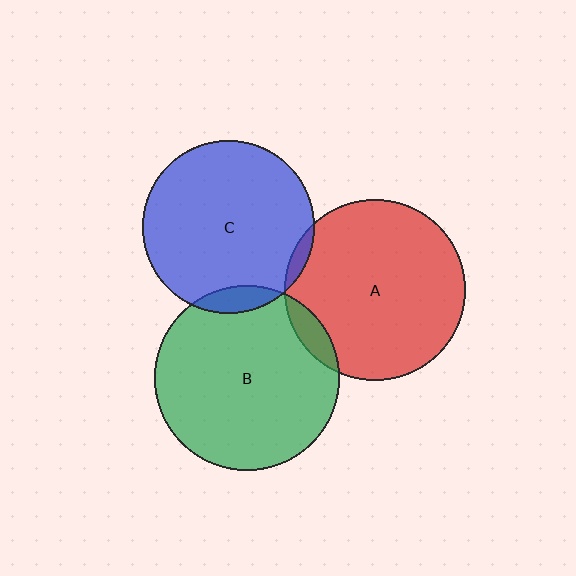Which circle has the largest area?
Circle B (green).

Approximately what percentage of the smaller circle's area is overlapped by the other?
Approximately 5%.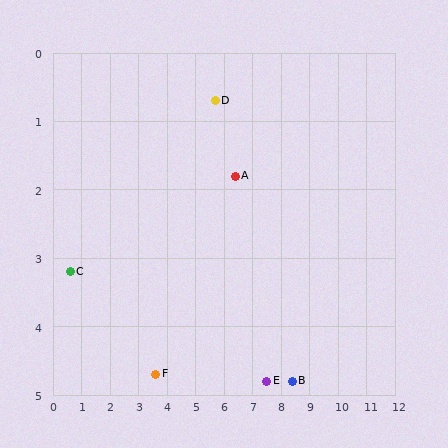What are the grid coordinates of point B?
Point B is at approximately (8.4, 4.8).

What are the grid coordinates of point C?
Point C is at approximately (0.6, 3.2).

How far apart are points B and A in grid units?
Points B and A are about 3.6 grid units apart.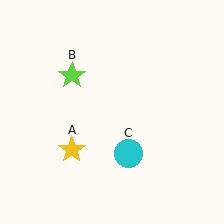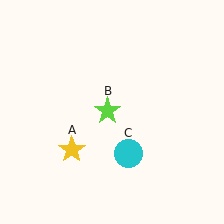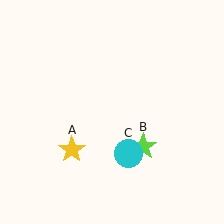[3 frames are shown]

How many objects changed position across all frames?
1 object changed position: lime star (object B).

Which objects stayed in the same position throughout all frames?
Yellow star (object A) and cyan circle (object C) remained stationary.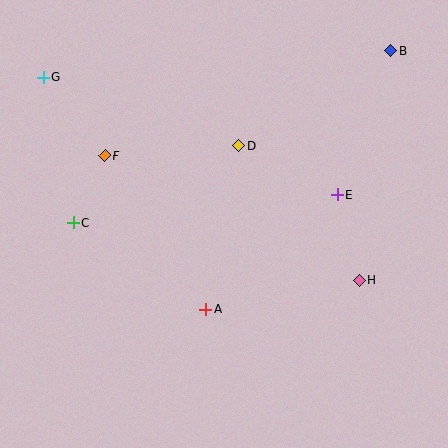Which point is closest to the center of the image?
Point D at (239, 146) is closest to the center.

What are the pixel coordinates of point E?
Point E is at (338, 195).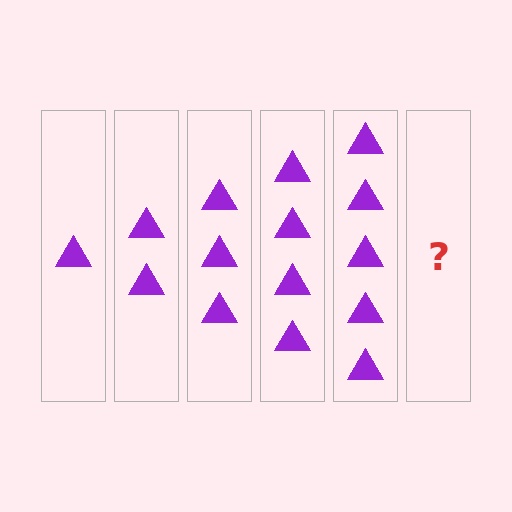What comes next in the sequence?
The next element should be 6 triangles.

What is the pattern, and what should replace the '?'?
The pattern is that each step adds one more triangle. The '?' should be 6 triangles.